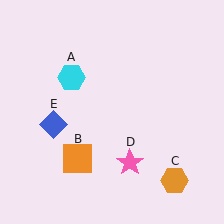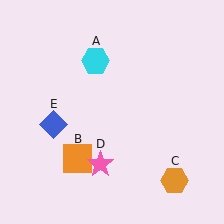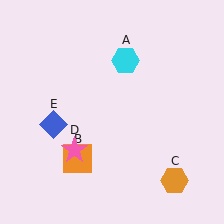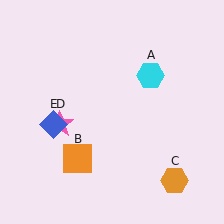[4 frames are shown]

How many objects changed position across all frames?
2 objects changed position: cyan hexagon (object A), pink star (object D).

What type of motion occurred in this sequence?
The cyan hexagon (object A), pink star (object D) rotated clockwise around the center of the scene.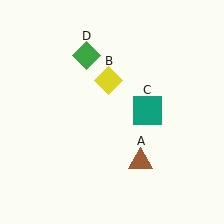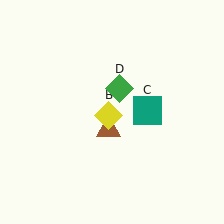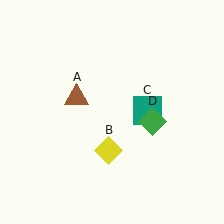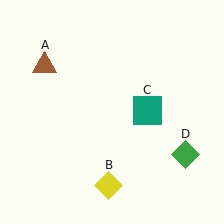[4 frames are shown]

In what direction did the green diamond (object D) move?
The green diamond (object D) moved down and to the right.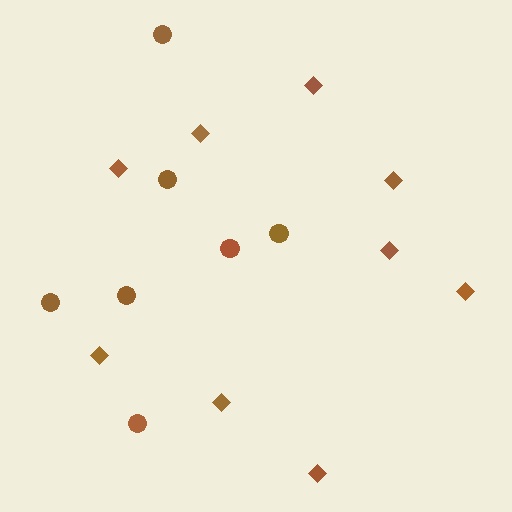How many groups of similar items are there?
There are 2 groups: one group of diamonds (9) and one group of circles (7).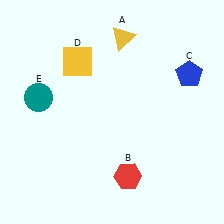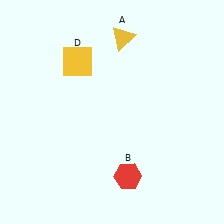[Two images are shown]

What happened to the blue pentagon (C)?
The blue pentagon (C) was removed in Image 2. It was in the top-right area of Image 1.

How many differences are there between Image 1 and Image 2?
There are 2 differences between the two images.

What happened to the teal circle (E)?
The teal circle (E) was removed in Image 2. It was in the top-left area of Image 1.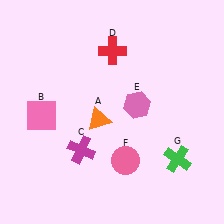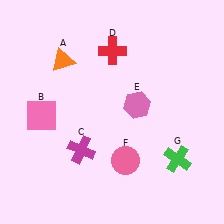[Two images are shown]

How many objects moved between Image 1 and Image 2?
1 object moved between the two images.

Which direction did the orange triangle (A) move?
The orange triangle (A) moved up.